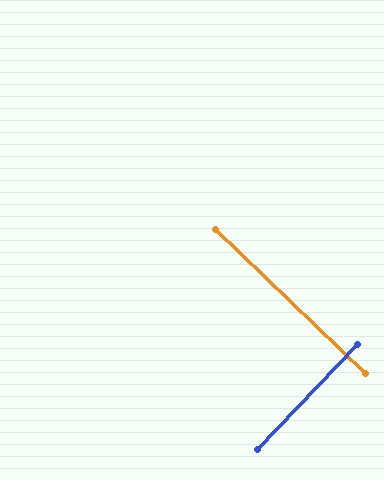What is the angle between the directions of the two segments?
Approximately 90 degrees.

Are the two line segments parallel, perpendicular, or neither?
Perpendicular — they meet at approximately 90°.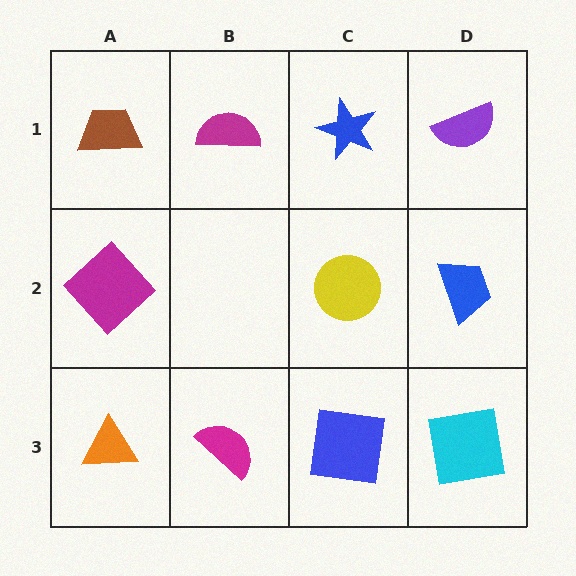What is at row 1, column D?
A purple semicircle.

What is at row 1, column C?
A blue star.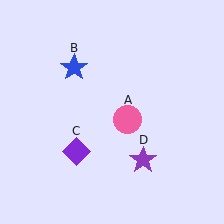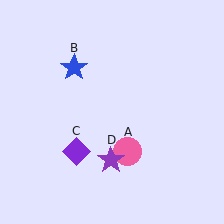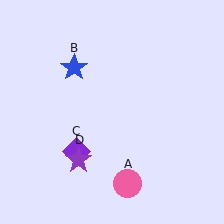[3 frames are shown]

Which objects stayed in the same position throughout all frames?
Blue star (object B) and purple diamond (object C) remained stationary.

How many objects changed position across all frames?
2 objects changed position: pink circle (object A), purple star (object D).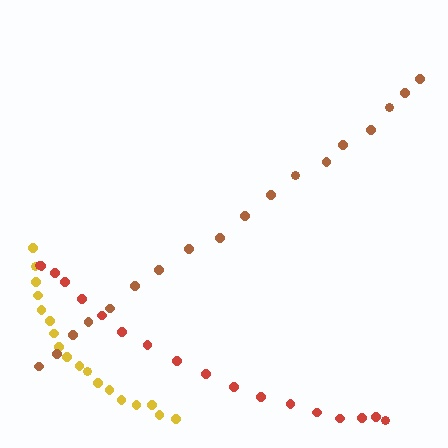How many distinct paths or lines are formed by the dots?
There are 3 distinct paths.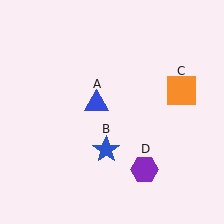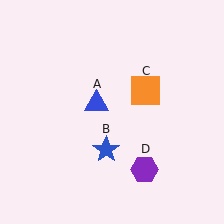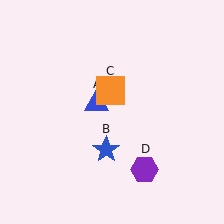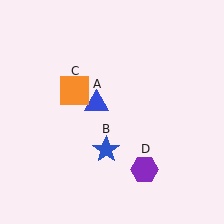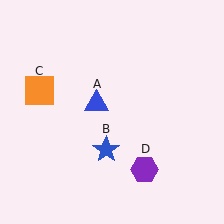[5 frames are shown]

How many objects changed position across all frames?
1 object changed position: orange square (object C).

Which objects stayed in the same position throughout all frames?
Blue triangle (object A) and blue star (object B) and purple hexagon (object D) remained stationary.